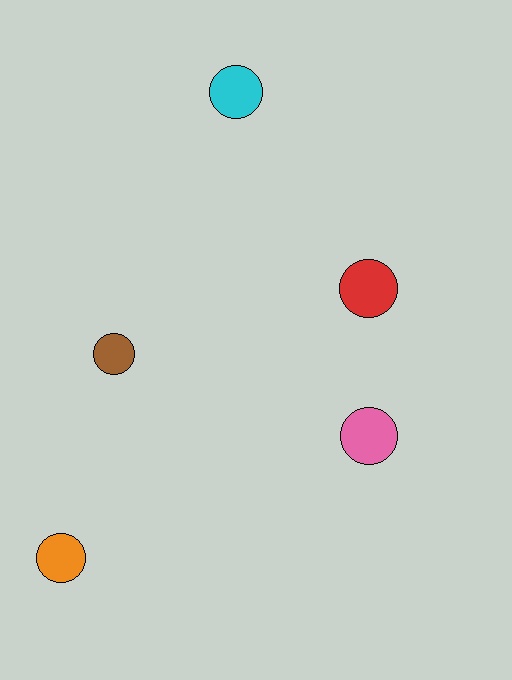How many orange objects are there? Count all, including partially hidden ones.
There is 1 orange object.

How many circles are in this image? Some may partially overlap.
There are 5 circles.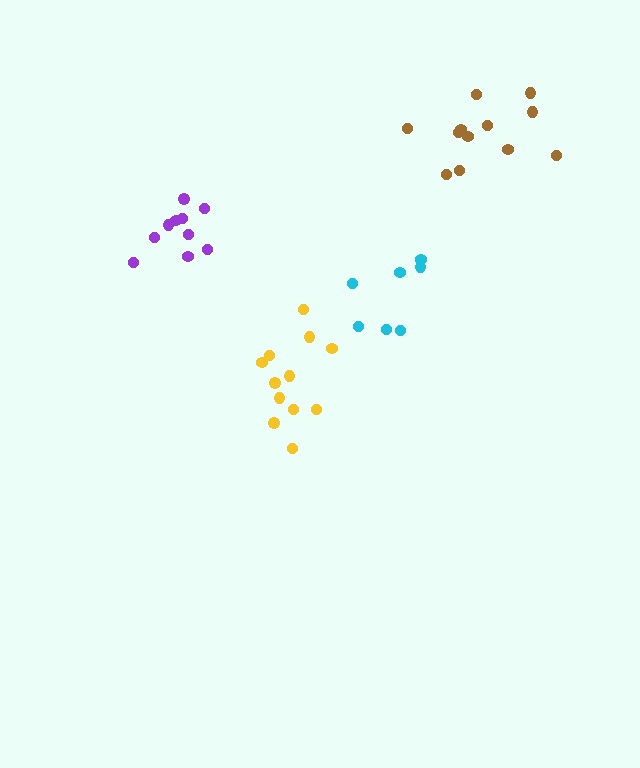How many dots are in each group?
Group 1: 10 dots, Group 2: 12 dots, Group 3: 7 dots, Group 4: 12 dots (41 total).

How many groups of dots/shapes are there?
There are 4 groups.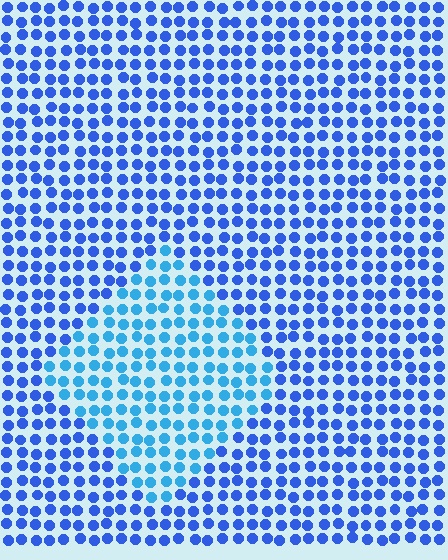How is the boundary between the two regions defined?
The boundary is defined purely by a slight shift in hue (about 26 degrees). Spacing, size, and orientation are identical on both sides.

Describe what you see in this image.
The image is filled with small blue elements in a uniform arrangement. A diamond-shaped region is visible where the elements are tinted to a slightly different hue, forming a subtle color boundary.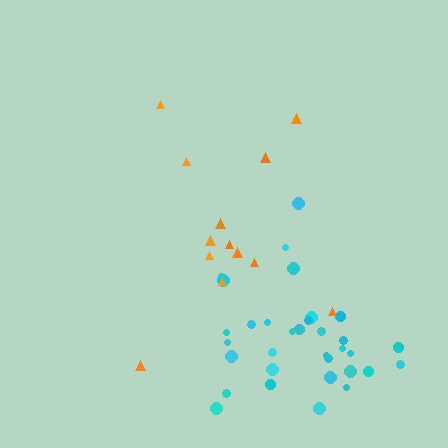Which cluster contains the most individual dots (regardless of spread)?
Cyan (35).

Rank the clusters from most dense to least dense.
cyan, orange.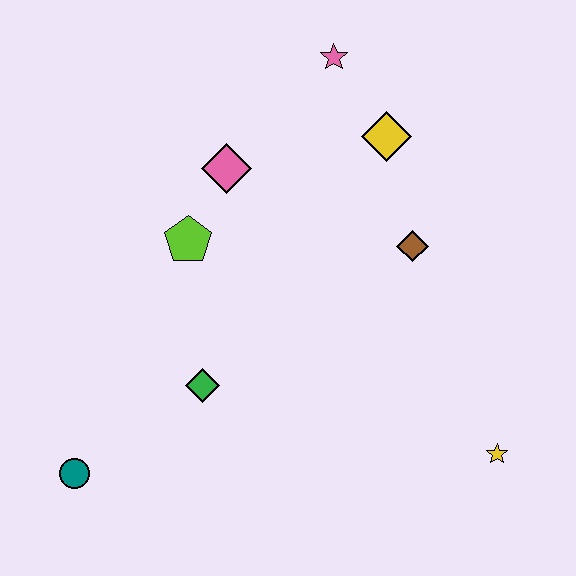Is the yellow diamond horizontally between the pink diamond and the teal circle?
No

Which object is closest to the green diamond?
The lime pentagon is closest to the green diamond.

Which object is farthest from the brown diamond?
The teal circle is farthest from the brown diamond.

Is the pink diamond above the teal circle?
Yes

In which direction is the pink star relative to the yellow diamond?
The pink star is above the yellow diamond.